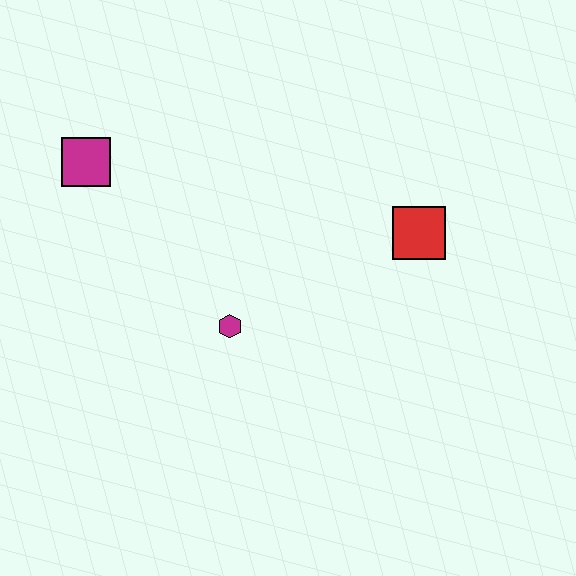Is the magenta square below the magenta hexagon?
No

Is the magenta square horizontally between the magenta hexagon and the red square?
No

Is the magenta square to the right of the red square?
No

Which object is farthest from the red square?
The magenta square is farthest from the red square.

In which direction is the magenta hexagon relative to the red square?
The magenta hexagon is to the left of the red square.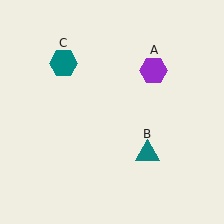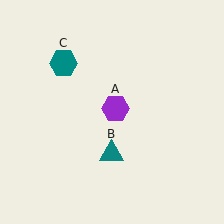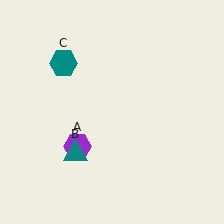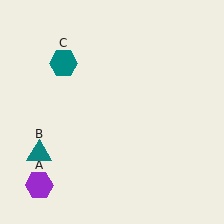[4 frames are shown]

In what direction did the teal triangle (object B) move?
The teal triangle (object B) moved left.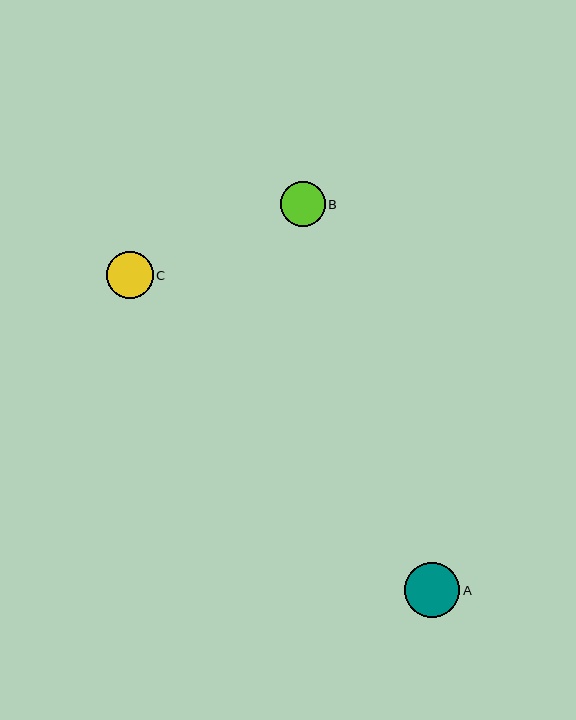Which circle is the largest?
Circle A is the largest with a size of approximately 55 pixels.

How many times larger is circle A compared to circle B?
Circle A is approximately 1.2 times the size of circle B.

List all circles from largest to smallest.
From largest to smallest: A, C, B.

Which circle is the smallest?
Circle B is the smallest with a size of approximately 45 pixels.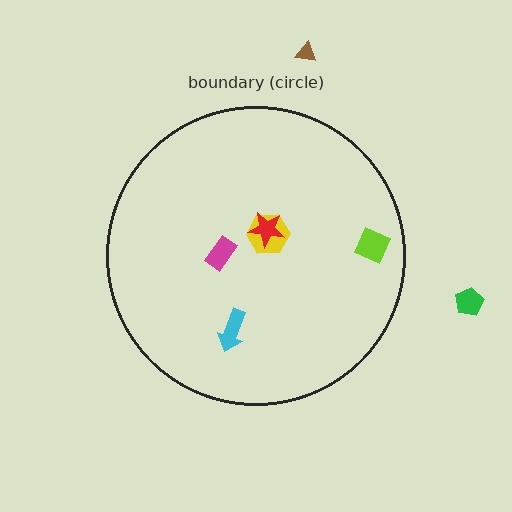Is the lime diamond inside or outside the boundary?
Inside.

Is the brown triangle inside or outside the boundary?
Outside.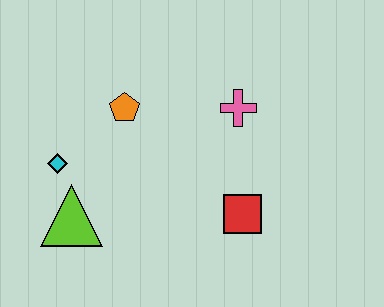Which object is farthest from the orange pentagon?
The red square is farthest from the orange pentagon.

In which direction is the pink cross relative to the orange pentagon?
The pink cross is to the right of the orange pentagon.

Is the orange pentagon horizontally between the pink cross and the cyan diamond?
Yes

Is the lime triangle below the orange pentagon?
Yes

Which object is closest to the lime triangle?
The cyan diamond is closest to the lime triangle.